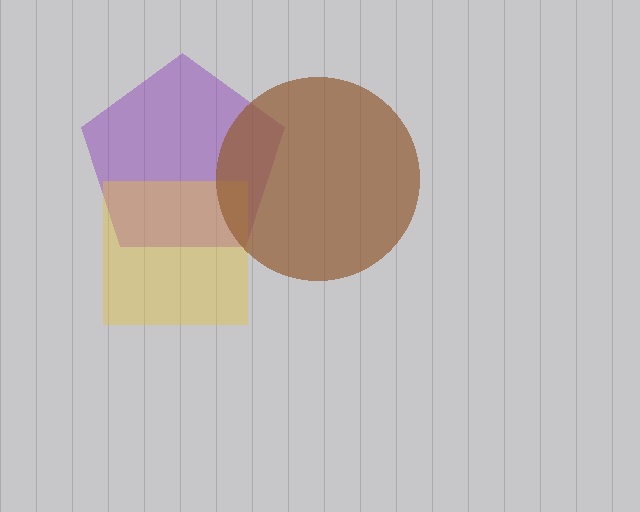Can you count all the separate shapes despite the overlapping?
Yes, there are 3 separate shapes.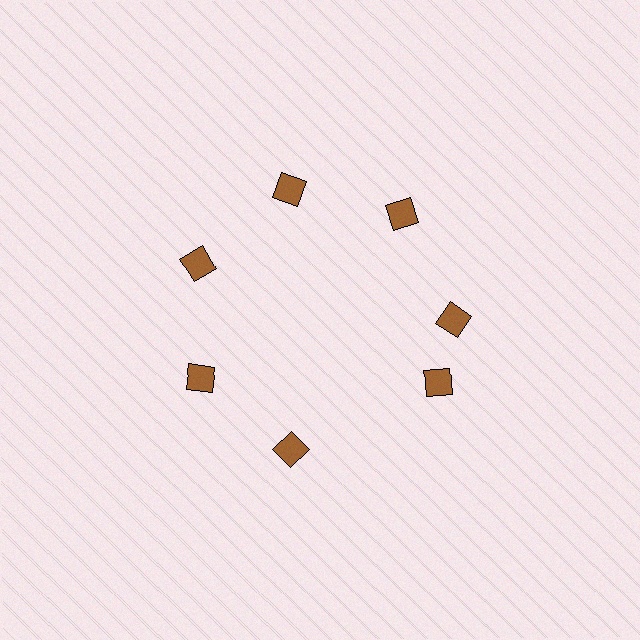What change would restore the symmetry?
The symmetry would be restored by rotating it back into even spacing with its neighbors so that all 7 diamonds sit at equal angles and equal distance from the center.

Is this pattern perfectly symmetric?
No. The 7 brown diamonds are arranged in a ring, but one element near the 5 o'clock position is rotated out of alignment along the ring, breaking the 7-fold rotational symmetry.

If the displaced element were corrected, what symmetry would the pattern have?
It would have 7-fold rotational symmetry — the pattern would map onto itself every 51 degrees.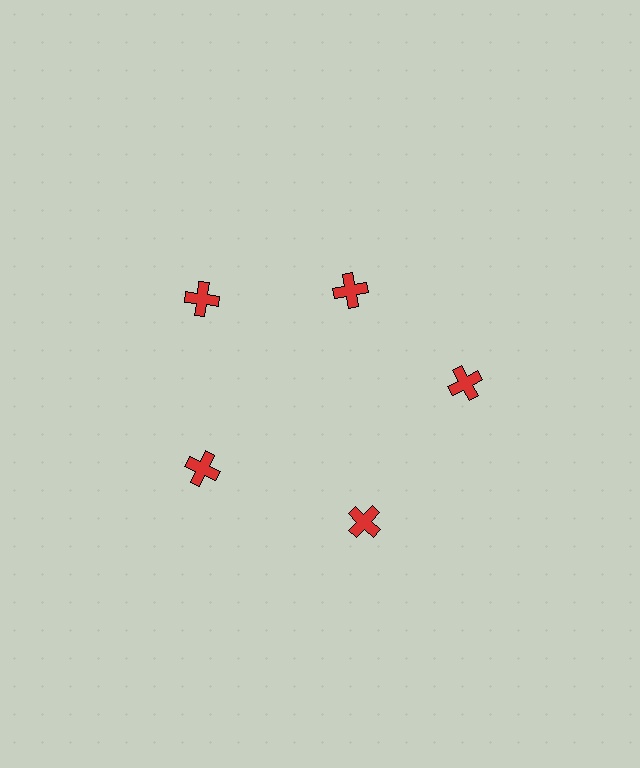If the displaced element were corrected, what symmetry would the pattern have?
It would have 5-fold rotational symmetry — the pattern would map onto itself every 72 degrees.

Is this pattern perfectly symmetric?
No. The 5 red crosses are arranged in a ring, but one element near the 1 o'clock position is pulled inward toward the center, breaking the 5-fold rotational symmetry.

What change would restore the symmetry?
The symmetry would be restored by moving it outward, back onto the ring so that all 5 crosses sit at equal angles and equal distance from the center.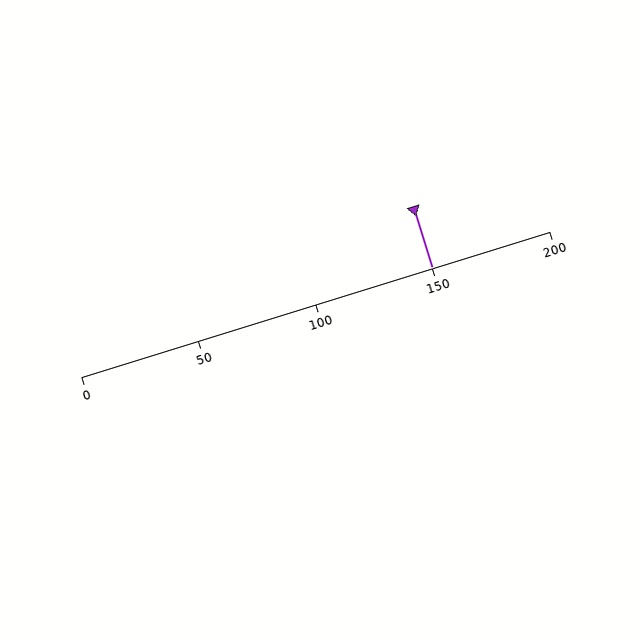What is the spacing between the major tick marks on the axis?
The major ticks are spaced 50 apart.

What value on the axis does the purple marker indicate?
The marker indicates approximately 150.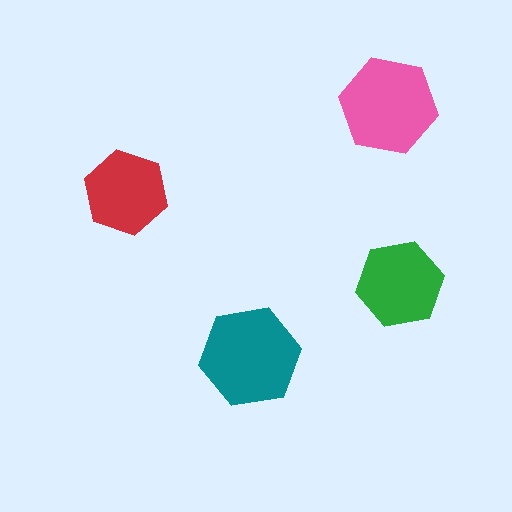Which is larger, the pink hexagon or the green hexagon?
The pink one.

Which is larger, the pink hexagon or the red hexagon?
The pink one.